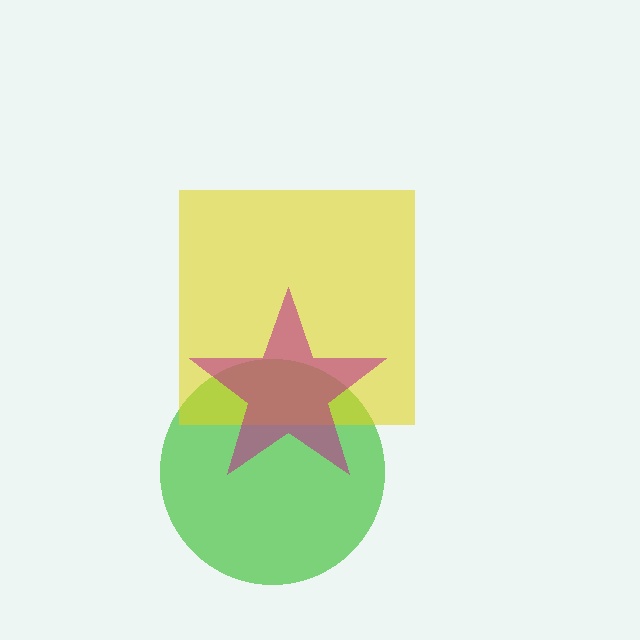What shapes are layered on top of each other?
The layered shapes are: a green circle, a yellow square, a magenta star.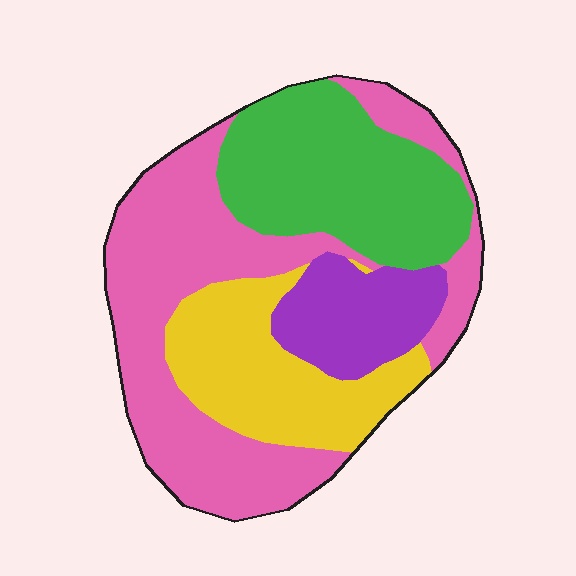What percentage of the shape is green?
Green takes up about one quarter (1/4) of the shape.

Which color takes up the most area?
Pink, at roughly 40%.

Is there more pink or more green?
Pink.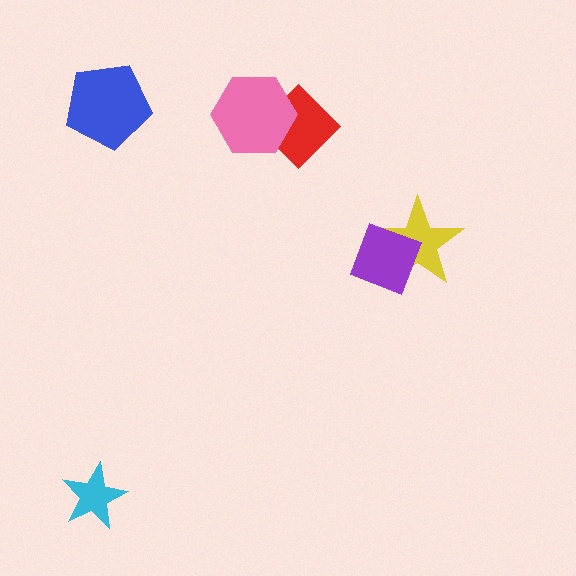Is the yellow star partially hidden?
Yes, it is partially covered by another shape.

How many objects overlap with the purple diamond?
1 object overlaps with the purple diamond.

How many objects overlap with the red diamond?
1 object overlaps with the red diamond.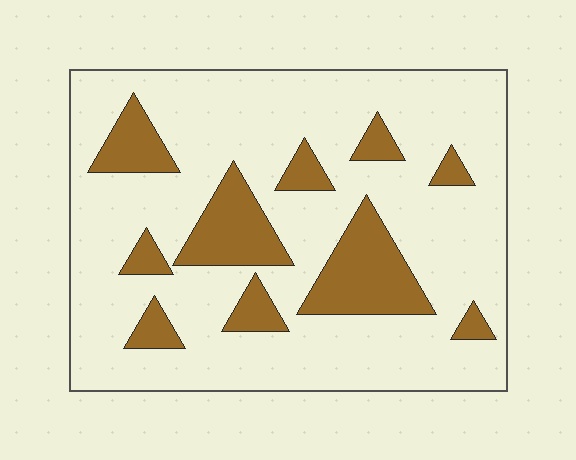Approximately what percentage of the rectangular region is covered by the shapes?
Approximately 20%.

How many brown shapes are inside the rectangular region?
10.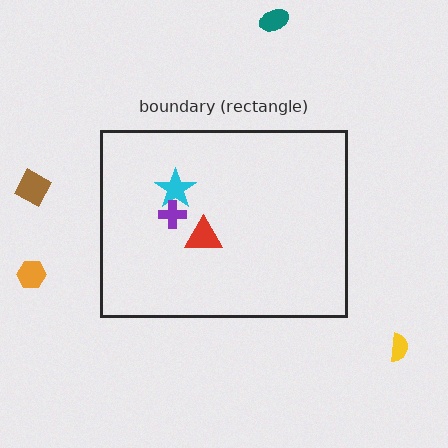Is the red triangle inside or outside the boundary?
Inside.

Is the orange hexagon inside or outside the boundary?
Outside.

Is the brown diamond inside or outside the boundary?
Outside.